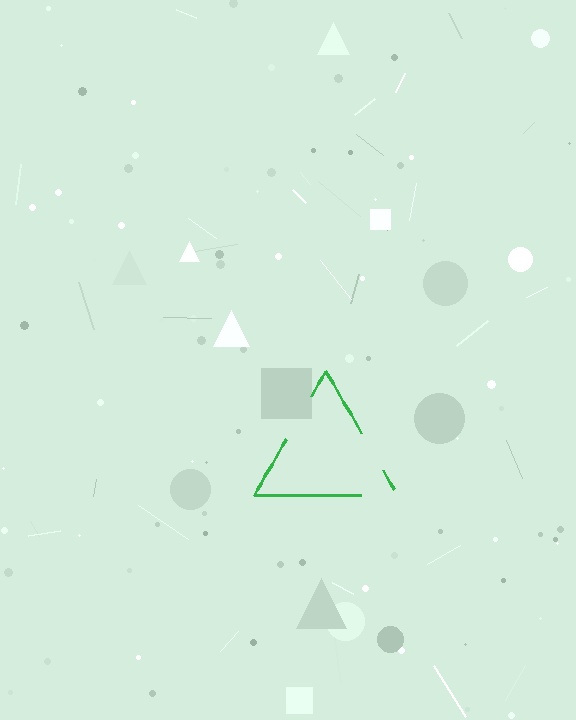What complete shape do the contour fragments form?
The contour fragments form a triangle.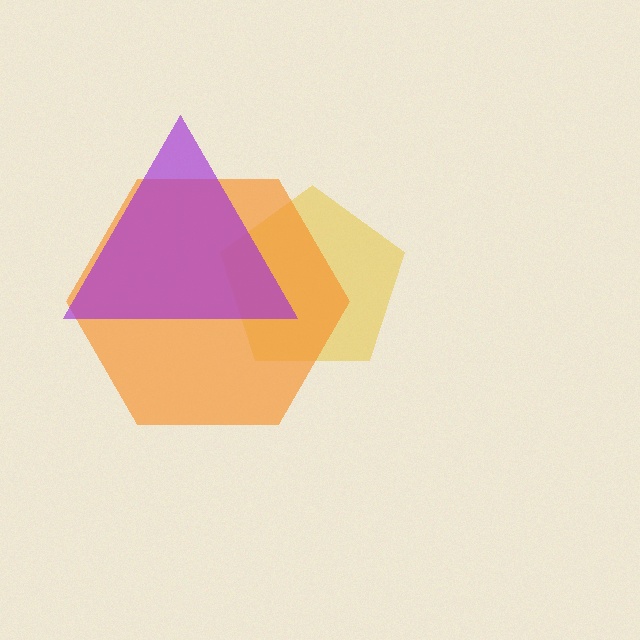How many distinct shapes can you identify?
There are 3 distinct shapes: a yellow pentagon, an orange hexagon, a purple triangle.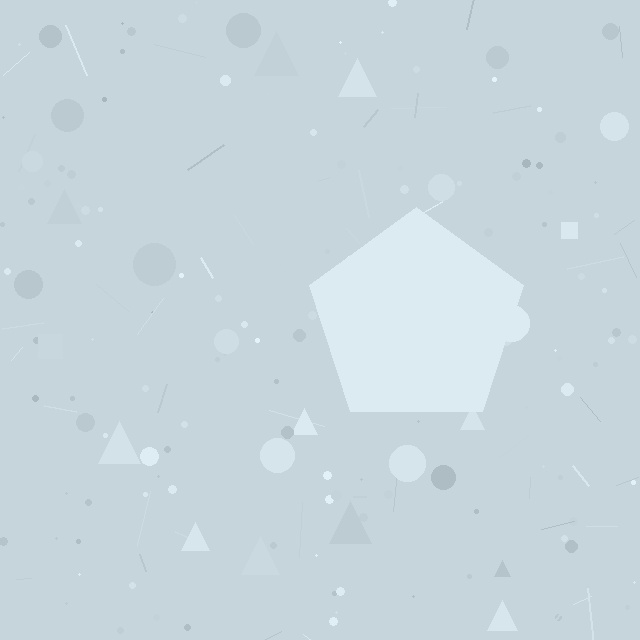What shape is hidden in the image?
A pentagon is hidden in the image.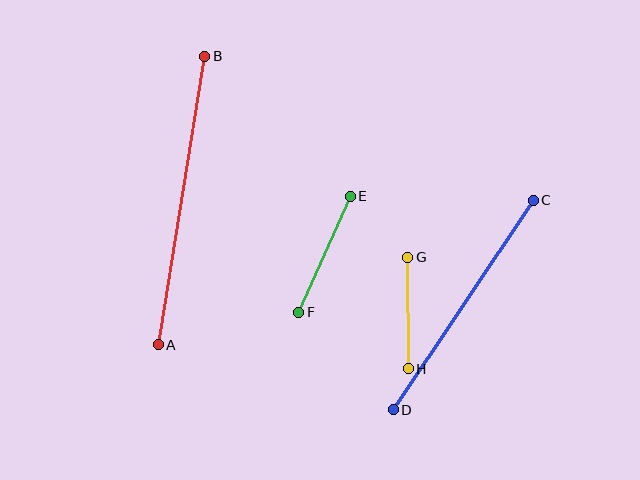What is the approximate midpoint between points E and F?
The midpoint is at approximately (325, 254) pixels.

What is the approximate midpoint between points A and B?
The midpoint is at approximately (181, 201) pixels.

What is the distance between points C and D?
The distance is approximately 252 pixels.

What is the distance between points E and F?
The distance is approximately 127 pixels.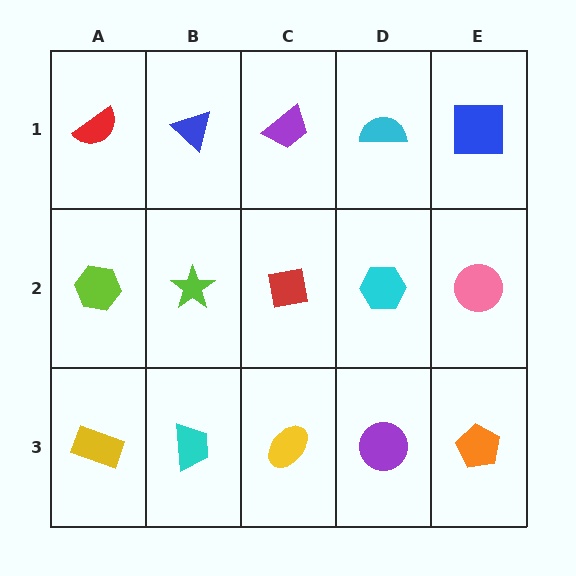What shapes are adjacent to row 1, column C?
A red square (row 2, column C), a blue triangle (row 1, column B), a cyan semicircle (row 1, column D).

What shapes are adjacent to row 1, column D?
A cyan hexagon (row 2, column D), a purple trapezoid (row 1, column C), a blue square (row 1, column E).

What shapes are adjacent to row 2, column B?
A blue triangle (row 1, column B), a cyan trapezoid (row 3, column B), a lime hexagon (row 2, column A), a red square (row 2, column C).